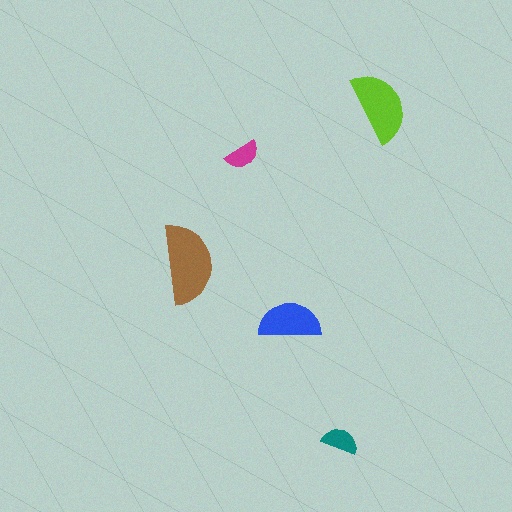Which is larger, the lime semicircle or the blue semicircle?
The lime one.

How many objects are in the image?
There are 5 objects in the image.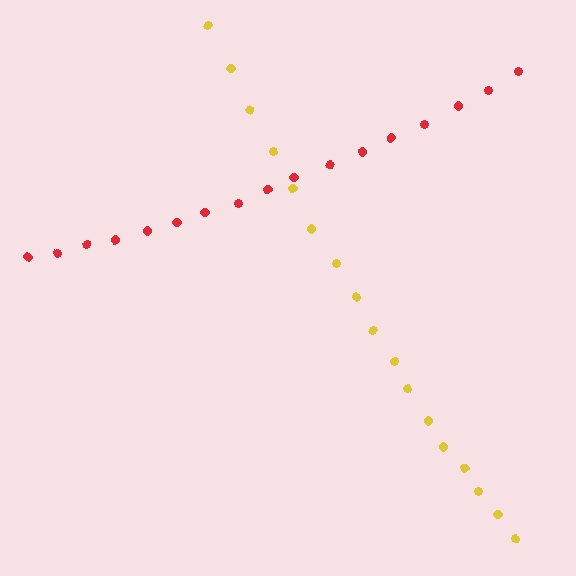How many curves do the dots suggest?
There are 2 distinct paths.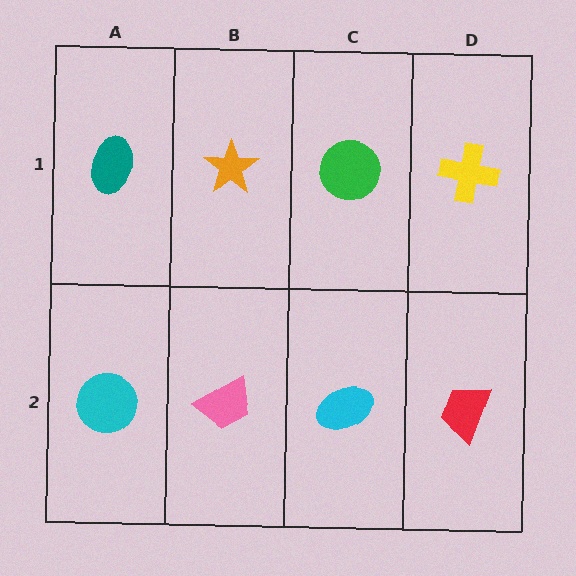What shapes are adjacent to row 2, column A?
A teal ellipse (row 1, column A), a pink trapezoid (row 2, column B).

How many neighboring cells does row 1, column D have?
2.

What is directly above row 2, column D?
A yellow cross.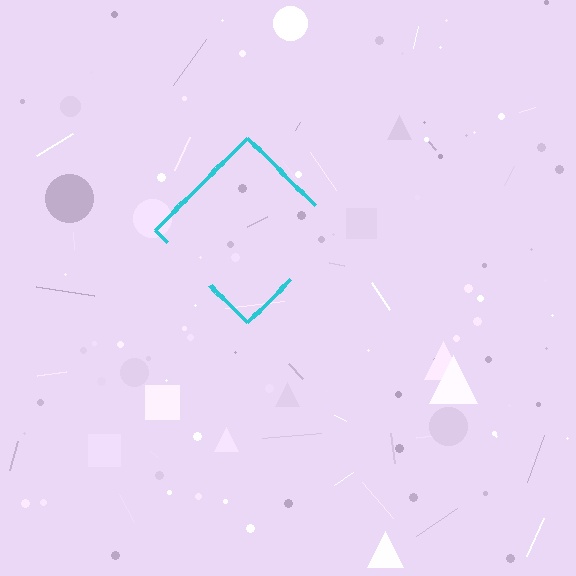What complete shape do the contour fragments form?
The contour fragments form a diamond.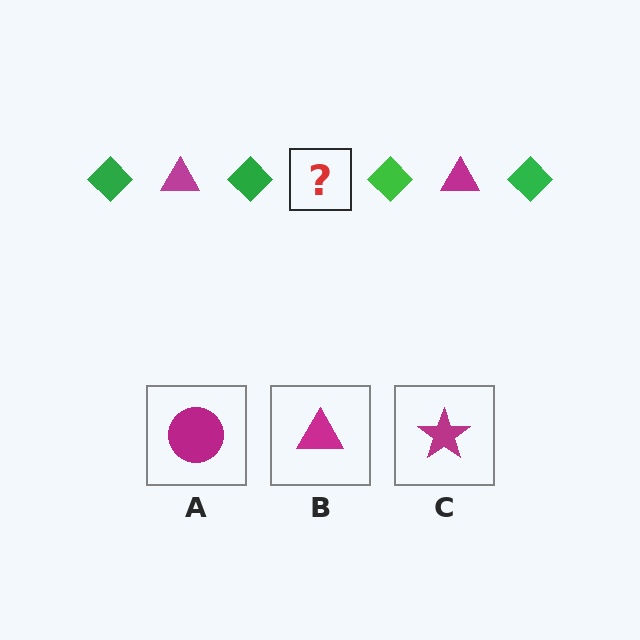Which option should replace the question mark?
Option B.